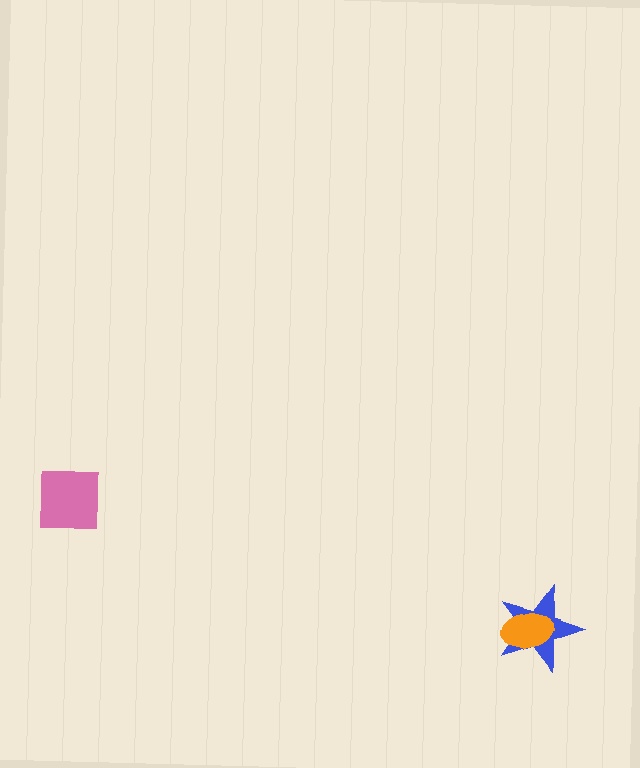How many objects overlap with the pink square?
0 objects overlap with the pink square.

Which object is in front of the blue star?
The orange ellipse is in front of the blue star.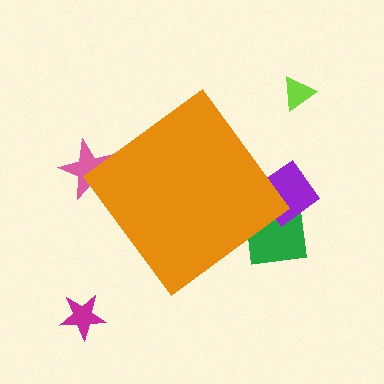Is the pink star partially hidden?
Yes, the pink star is partially hidden behind the orange diamond.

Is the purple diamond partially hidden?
Yes, the purple diamond is partially hidden behind the orange diamond.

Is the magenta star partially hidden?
No, the magenta star is fully visible.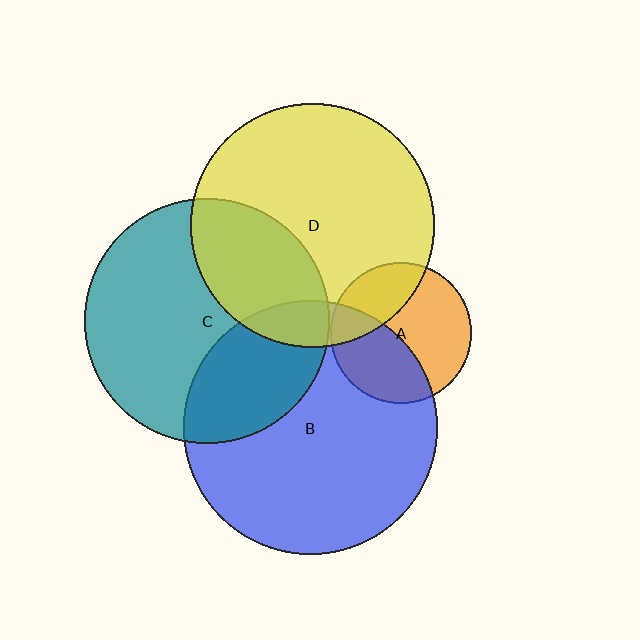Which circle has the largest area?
Circle B (blue).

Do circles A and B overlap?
Yes.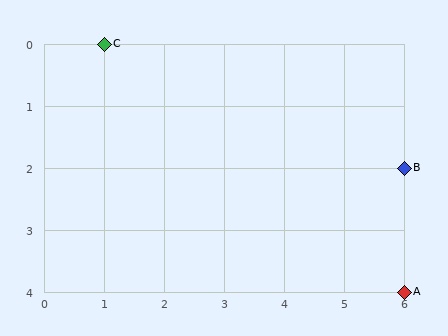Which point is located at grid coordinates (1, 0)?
Point C is at (1, 0).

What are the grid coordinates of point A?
Point A is at grid coordinates (6, 4).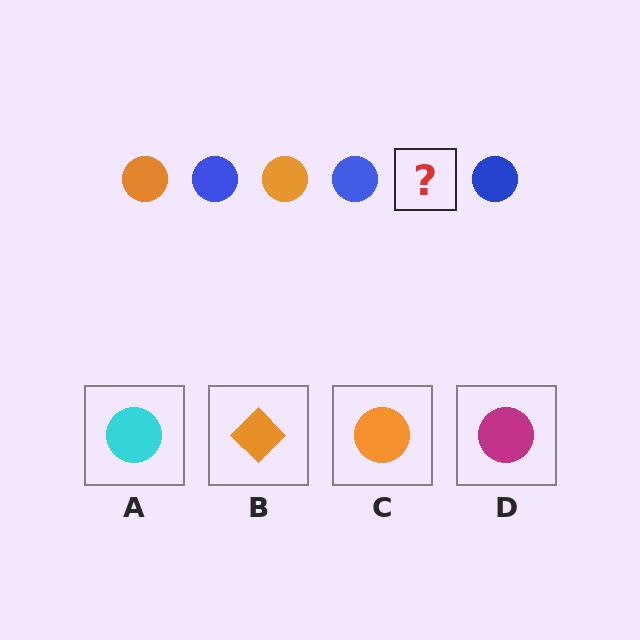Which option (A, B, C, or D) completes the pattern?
C.